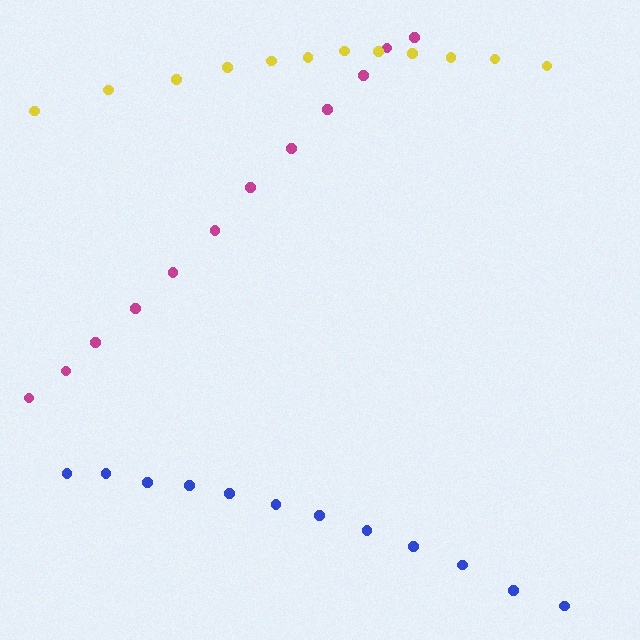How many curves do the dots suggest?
There are 3 distinct paths.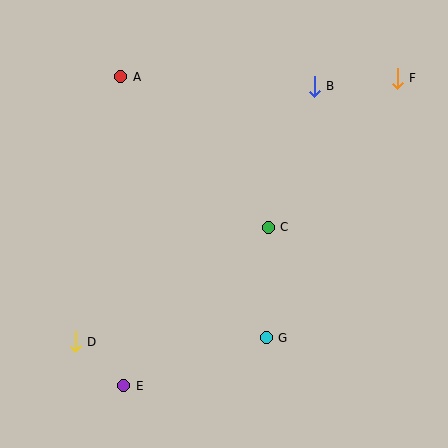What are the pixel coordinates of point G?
Point G is at (266, 338).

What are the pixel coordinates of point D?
Point D is at (75, 342).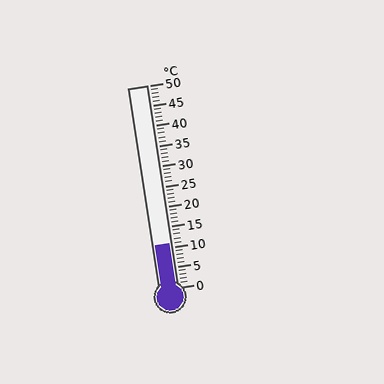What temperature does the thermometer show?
The thermometer shows approximately 11°C.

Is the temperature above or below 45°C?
The temperature is below 45°C.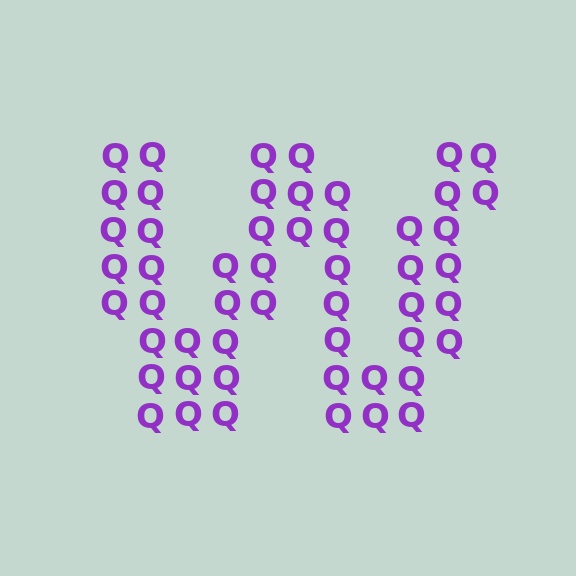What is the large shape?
The large shape is the letter W.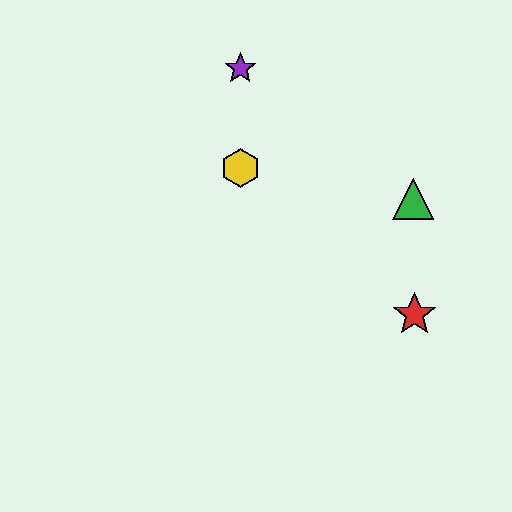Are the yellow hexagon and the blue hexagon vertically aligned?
Yes, both are at x≈240.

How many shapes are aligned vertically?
3 shapes (the blue hexagon, the yellow hexagon, the purple star) are aligned vertically.